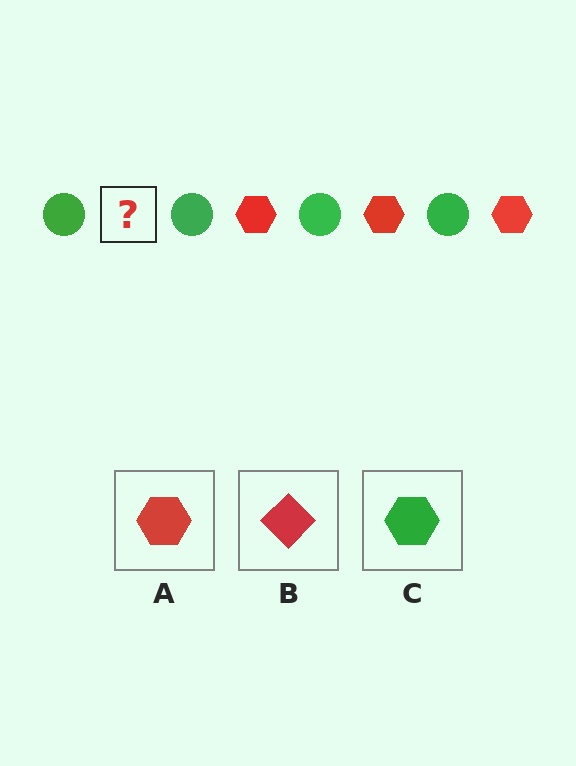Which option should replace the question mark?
Option A.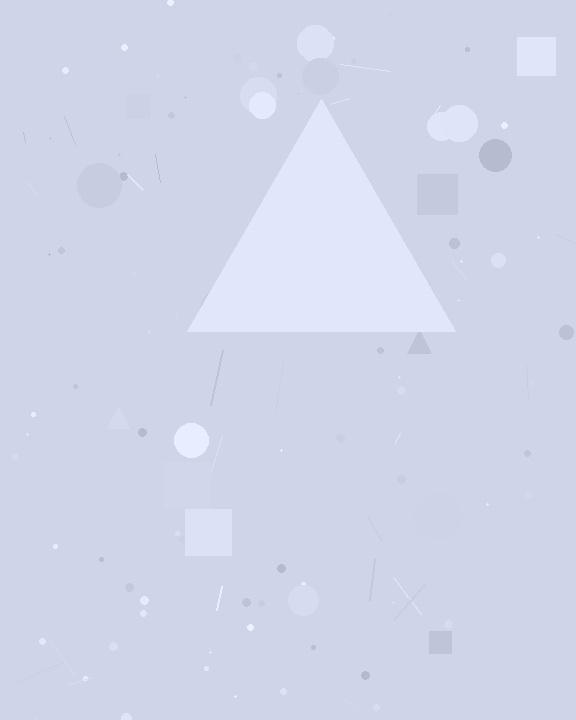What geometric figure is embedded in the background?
A triangle is embedded in the background.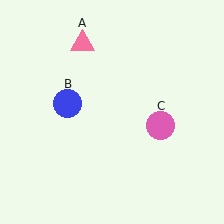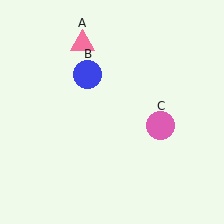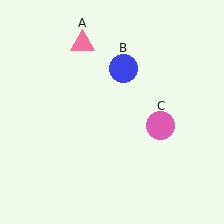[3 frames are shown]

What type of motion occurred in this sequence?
The blue circle (object B) rotated clockwise around the center of the scene.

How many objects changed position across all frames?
1 object changed position: blue circle (object B).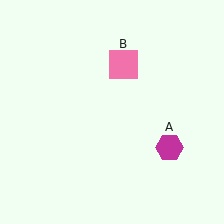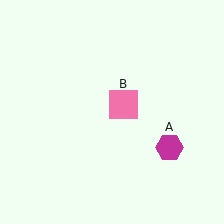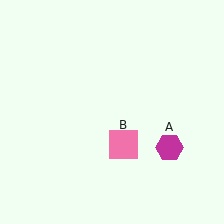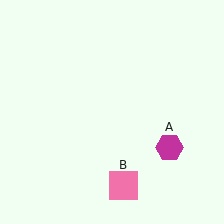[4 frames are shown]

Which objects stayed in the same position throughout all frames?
Magenta hexagon (object A) remained stationary.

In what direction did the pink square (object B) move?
The pink square (object B) moved down.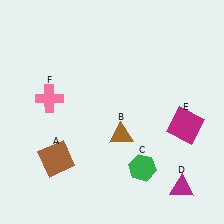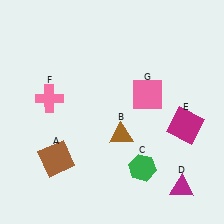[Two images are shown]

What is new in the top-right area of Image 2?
A pink square (G) was added in the top-right area of Image 2.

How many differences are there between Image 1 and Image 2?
There is 1 difference between the two images.